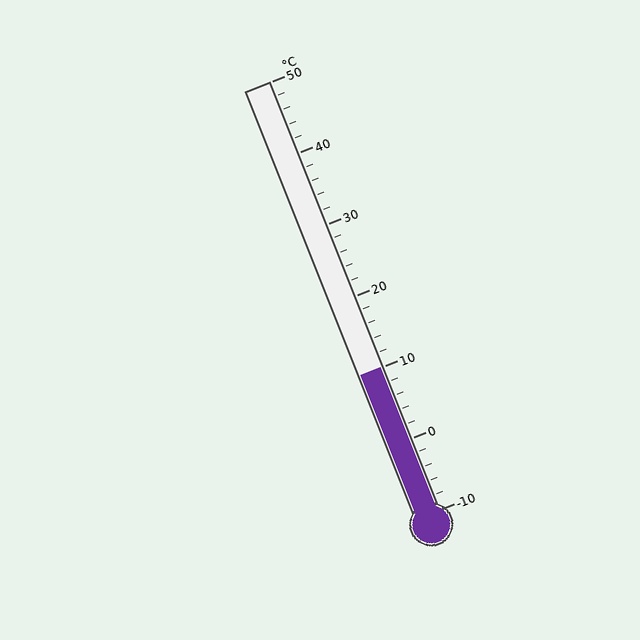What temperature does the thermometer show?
The thermometer shows approximately 10°C.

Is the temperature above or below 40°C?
The temperature is below 40°C.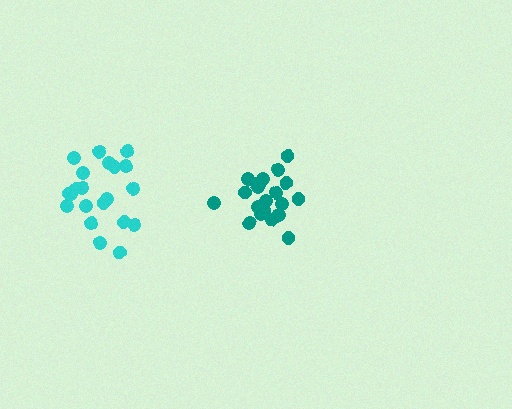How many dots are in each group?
Group 1: 20 dots, Group 2: 21 dots (41 total).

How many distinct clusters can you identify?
There are 2 distinct clusters.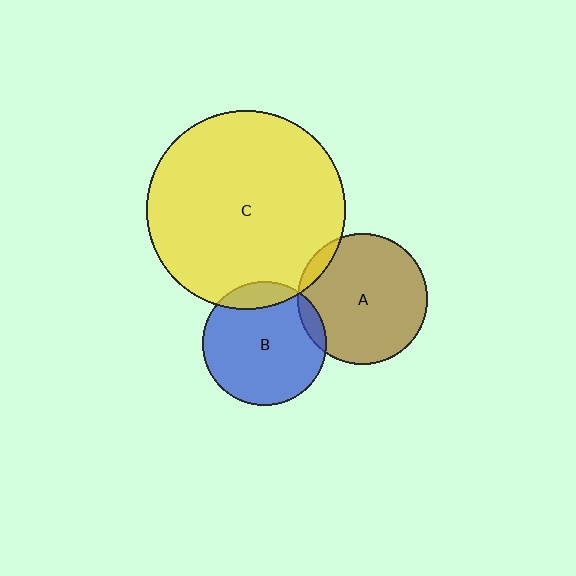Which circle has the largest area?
Circle C (yellow).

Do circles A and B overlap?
Yes.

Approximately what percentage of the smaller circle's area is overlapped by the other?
Approximately 5%.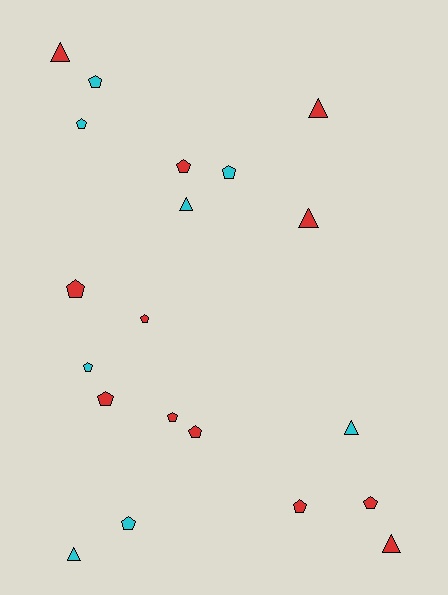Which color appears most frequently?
Red, with 12 objects.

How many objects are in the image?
There are 20 objects.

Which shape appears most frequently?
Pentagon, with 13 objects.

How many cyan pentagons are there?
There are 5 cyan pentagons.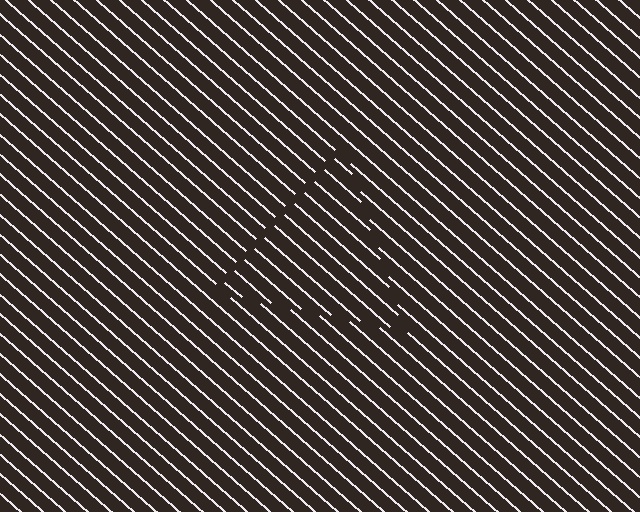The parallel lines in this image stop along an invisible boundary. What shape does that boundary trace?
An illusory triangle. The interior of the shape contains the same grating, shifted by half a period — the contour is defined by the phase discontinuity where line-ends from the inner and outer gratings abut.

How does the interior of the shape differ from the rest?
The interior of the shape contains the same grating, shifted by half a period — the contour is defined by the phase discontinuity where line-ends from the inner and outer gratings abut.